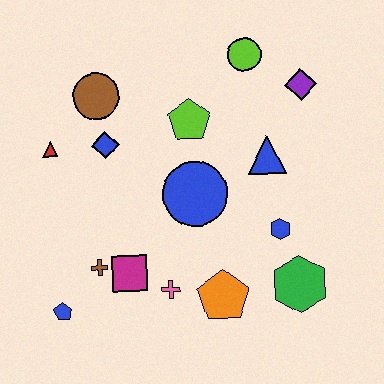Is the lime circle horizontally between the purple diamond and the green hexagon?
No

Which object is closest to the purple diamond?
The lime circle is closest to the purple diamond.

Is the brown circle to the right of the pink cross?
No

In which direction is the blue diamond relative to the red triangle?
The blue diamond is to the right of the red triangle.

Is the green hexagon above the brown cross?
No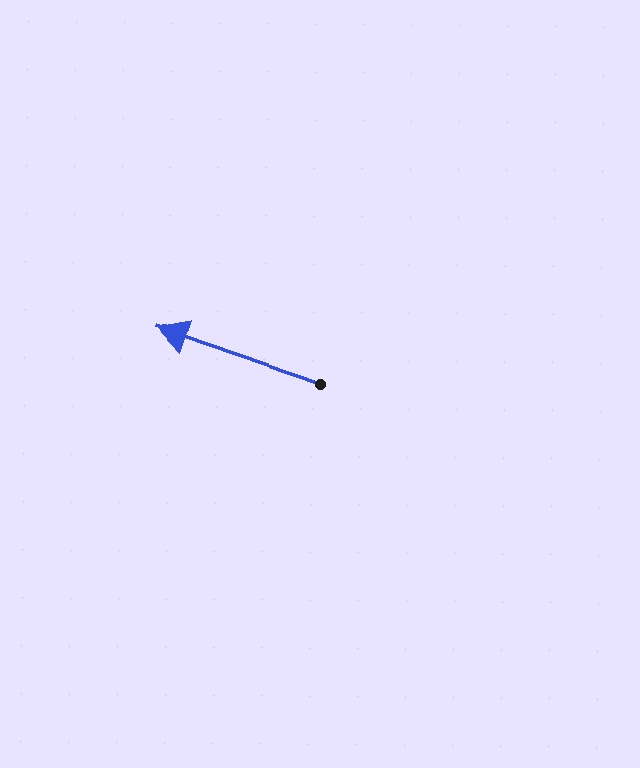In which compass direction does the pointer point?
West.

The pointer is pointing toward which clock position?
Roughly 10 o'clock.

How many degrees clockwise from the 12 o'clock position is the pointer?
Approximately 289 degrees.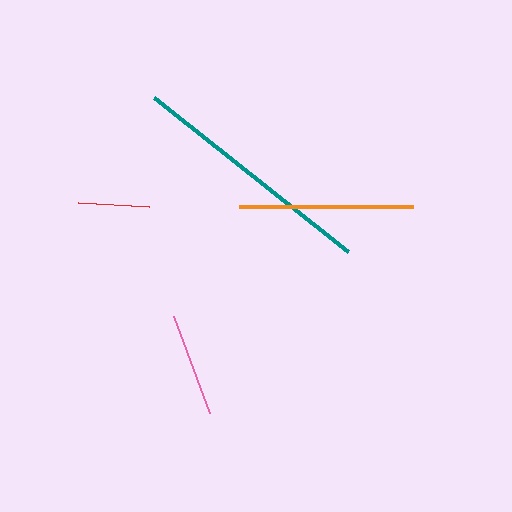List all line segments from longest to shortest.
From longest to shortest: teal, orange, pink, red.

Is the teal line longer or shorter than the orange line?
The teal line is longer than the orange line.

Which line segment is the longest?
The teal line is the longest at approximately 248 pixels.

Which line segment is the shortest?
The red line is the shortest at approximately 71 pixels.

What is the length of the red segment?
The red segment is approximately 71 pixels long.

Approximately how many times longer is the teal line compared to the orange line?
The teal line is approximately 1.4 times the length of the orange line.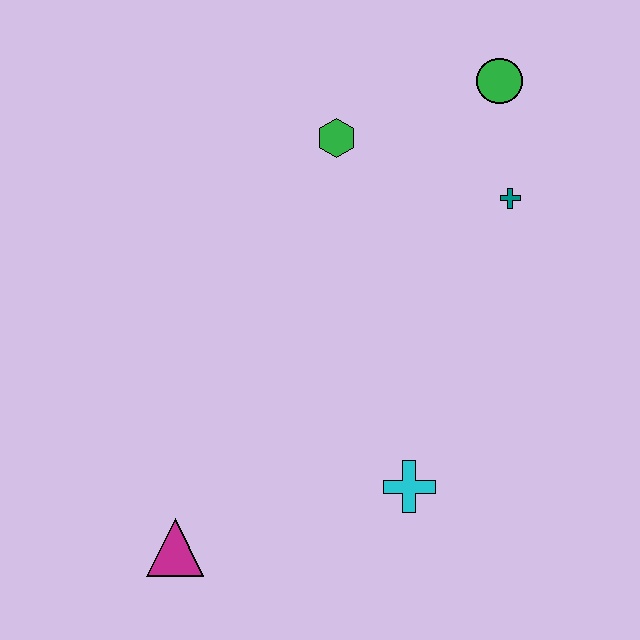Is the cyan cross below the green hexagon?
Yes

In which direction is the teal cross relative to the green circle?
The teal cross is below the green circle.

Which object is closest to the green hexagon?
The green circle is closest to the green hexagon.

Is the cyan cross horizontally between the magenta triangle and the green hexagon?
No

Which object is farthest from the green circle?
The magenta triangle is farthest from the green circle.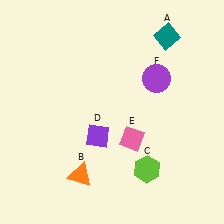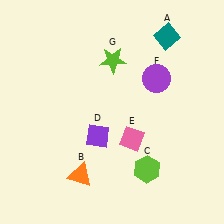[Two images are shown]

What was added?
A lime star (G) was added in Image 2.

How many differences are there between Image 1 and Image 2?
There is 1 difference between the two images.